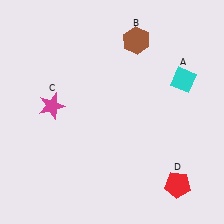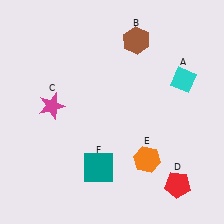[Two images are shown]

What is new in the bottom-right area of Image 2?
An orange hexagon (E) was added in the bottom-right area of Image 2.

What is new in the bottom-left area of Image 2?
A teal square (F) was added in the bottom-left area of Image 2.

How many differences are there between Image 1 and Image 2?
There are 2 differences between the two images.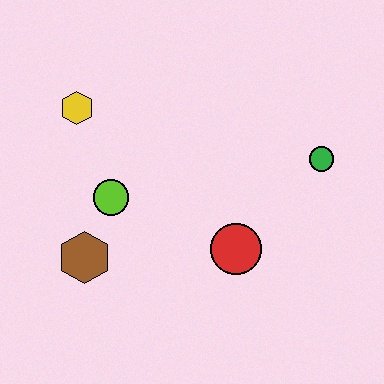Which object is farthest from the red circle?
The yellow hexagon is farthest from the red circle.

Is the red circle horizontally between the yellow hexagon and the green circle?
Yes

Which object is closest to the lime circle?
The brown hexagon is closest to the lime circle.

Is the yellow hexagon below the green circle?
No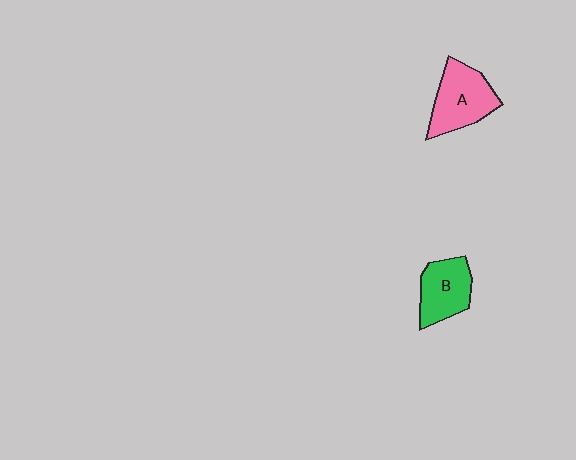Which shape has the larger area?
Shape A (pink).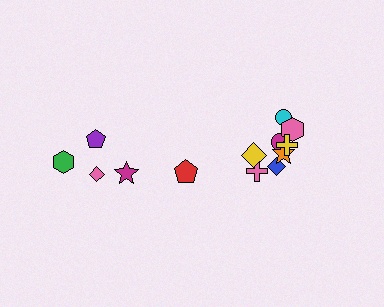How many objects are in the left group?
There are 5 objects.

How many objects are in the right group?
There are 8 objects.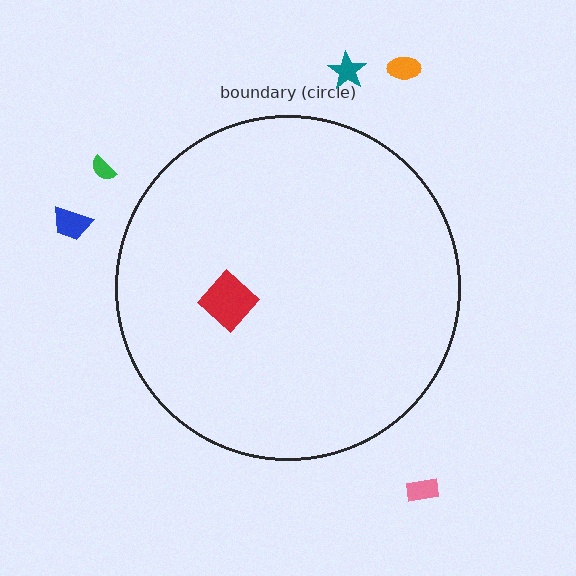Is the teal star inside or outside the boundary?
Outside.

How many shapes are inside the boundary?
1 inside, 5 outside.